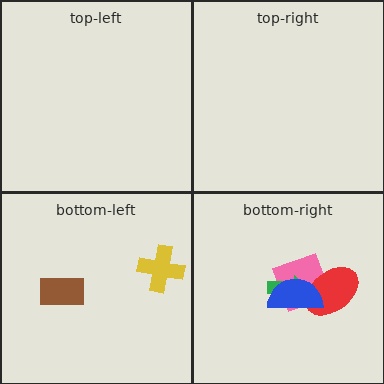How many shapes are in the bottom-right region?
4.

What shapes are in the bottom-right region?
The pink diamond, the red ellipse, the green arrow, the blue semicircle.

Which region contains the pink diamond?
The bottom-right region.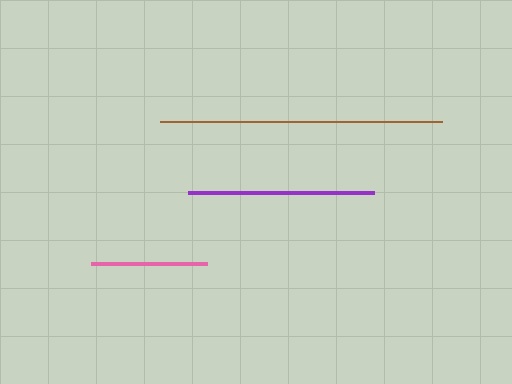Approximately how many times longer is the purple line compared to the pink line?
The purple line is approximately 1.6 times the length of the pink line.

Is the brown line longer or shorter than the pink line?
The brown line is longer than the pink line.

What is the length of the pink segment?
The pink segment is approximately 116 pixels long.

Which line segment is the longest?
The brown line is the longest at approximately 282 pixels.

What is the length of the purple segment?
The purple segment is approximately 187 pixels long.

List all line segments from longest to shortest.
From longest to shortest: brown, purple, pink.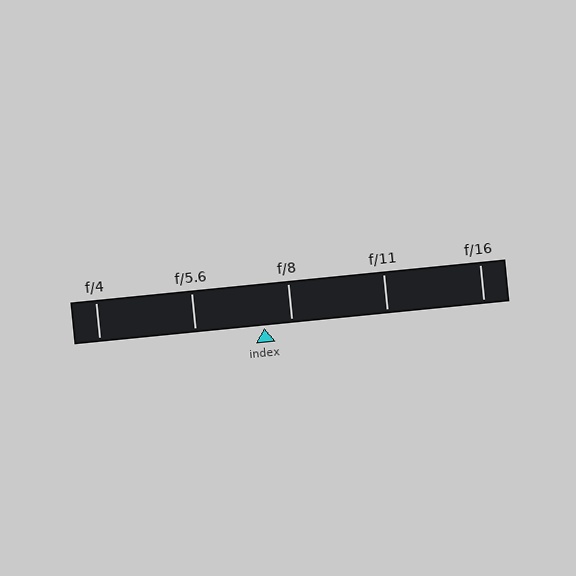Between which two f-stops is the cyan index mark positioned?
The index mark is between f/5.6 and f/8.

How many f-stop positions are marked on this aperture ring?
There are 5 f-stop positions marked.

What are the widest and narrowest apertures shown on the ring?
The widest aperture shown is f/4 and the narrowest is f/16.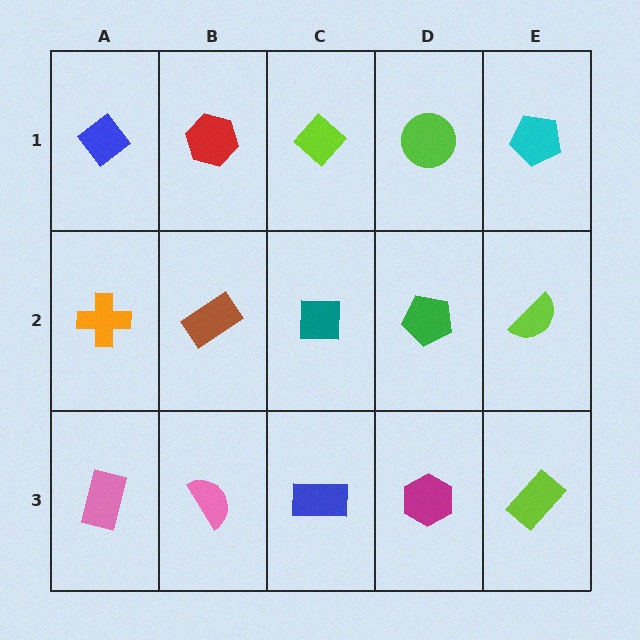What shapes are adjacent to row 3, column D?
A green pentagon (row 2, column D), a blue rectangle (row 3, column C), a lime rectangle (row 3, column E).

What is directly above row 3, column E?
A lime semicircle.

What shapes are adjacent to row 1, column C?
A teal square (row 2, column C), a red hexagon (row 1, column B), a lime circle (row 1, column D).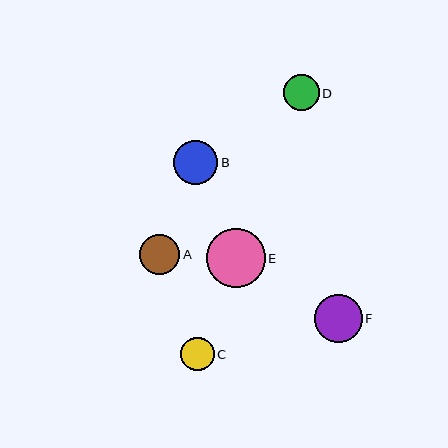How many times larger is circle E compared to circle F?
Circle E is approximately 1.2 times the size of circle F.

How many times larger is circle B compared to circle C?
Circle B is approximately 1.3 times the size of circle C.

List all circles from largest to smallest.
From largest to smallest: E, F, B, A, D, C.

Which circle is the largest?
Circle E is the largest with a size of approximately 59 pixels.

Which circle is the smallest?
Circle C is the smallest with a size of approximately 34 pixels.